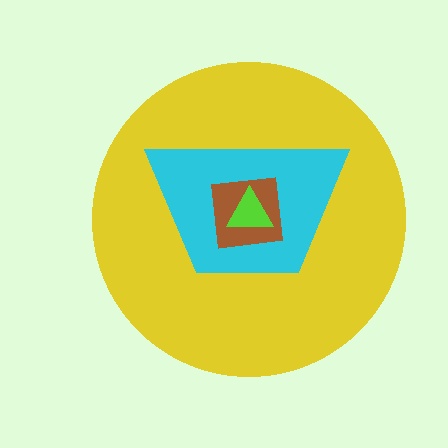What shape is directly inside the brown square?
The lime triangle.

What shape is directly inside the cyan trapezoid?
The brown square.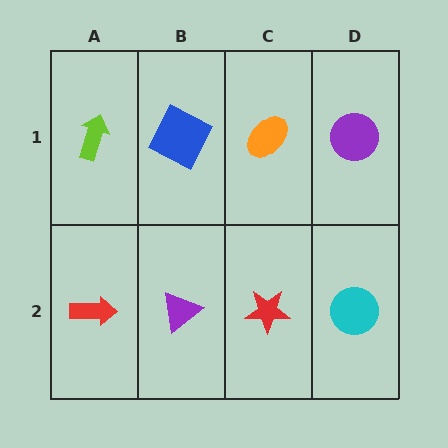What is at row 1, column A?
A lime arrow.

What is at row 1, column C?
An orange ellipse.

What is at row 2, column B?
A purple triangle.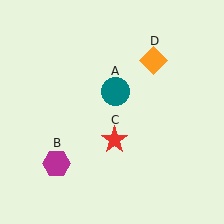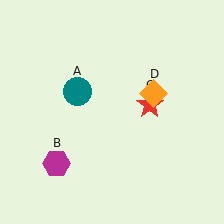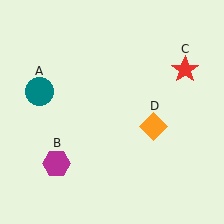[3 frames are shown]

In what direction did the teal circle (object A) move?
The teal circle (object A) moved left.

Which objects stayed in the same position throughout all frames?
Magenta hexagon (object B) remained stationary.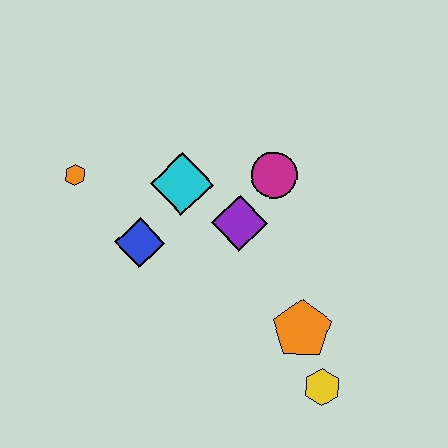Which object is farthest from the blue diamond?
The yellow hexagon is farthest from the blue diamond.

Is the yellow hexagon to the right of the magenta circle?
Yes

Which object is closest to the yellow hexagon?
The orange pentagon is closest to the yellow hexagon.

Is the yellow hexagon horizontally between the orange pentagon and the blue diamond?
No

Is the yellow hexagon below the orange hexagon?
Yes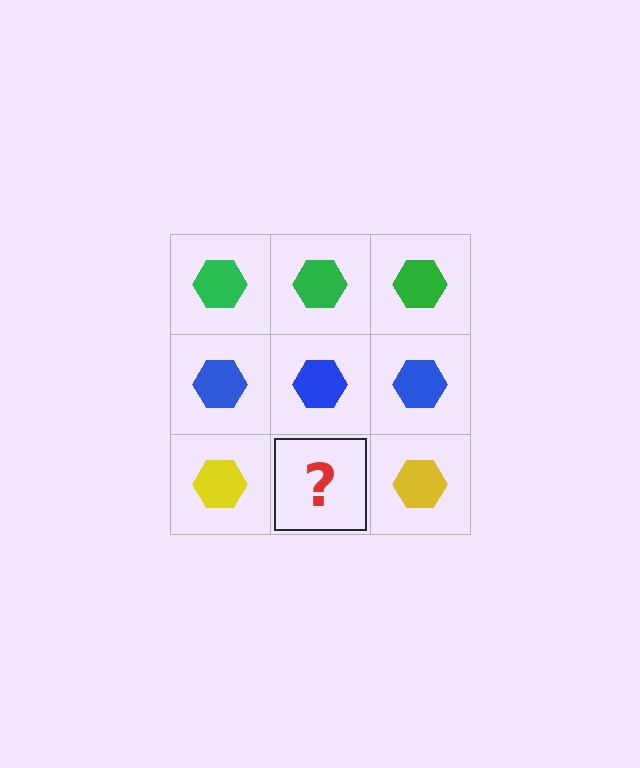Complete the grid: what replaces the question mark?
The question mark should be replaced with a yellow hexagon.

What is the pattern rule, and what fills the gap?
The rule is that each row has a consistent color. The gap should be filled with a yellow hexagon.